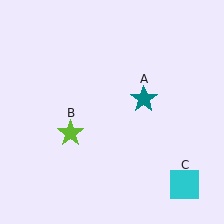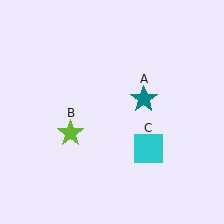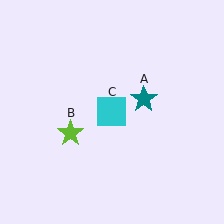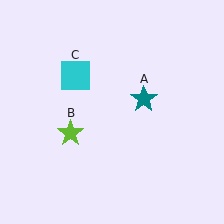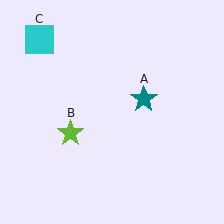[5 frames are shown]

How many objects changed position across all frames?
1 object changed position: cyan square (object C).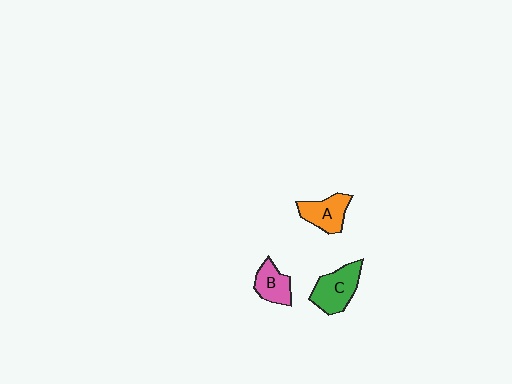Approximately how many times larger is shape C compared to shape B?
Approximately 1.4 times.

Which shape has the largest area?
Shape C (green).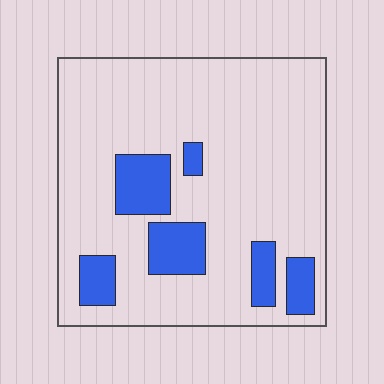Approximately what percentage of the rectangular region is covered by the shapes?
Approximately 15%.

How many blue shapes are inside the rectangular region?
6.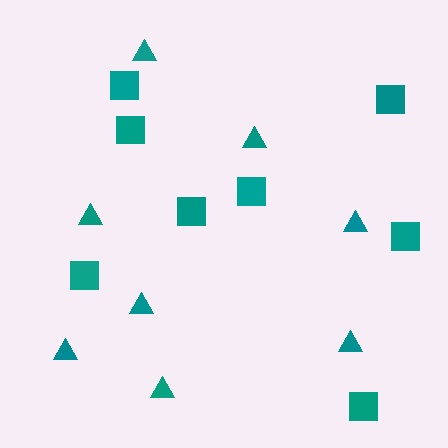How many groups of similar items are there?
There are 2 groups: one group of triangles (8) and one group of squares (8).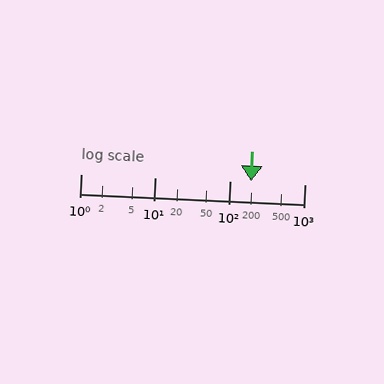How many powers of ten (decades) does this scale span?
The scale spans 3 decades, from 1 to 1000.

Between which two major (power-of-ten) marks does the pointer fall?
The pointer is between 100 and 1000.